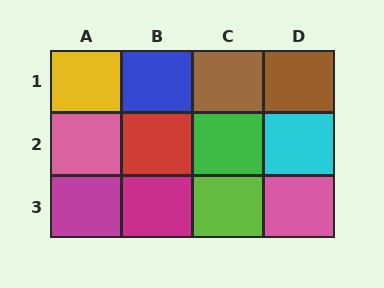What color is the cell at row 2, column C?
Green.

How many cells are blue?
1 cell is blue.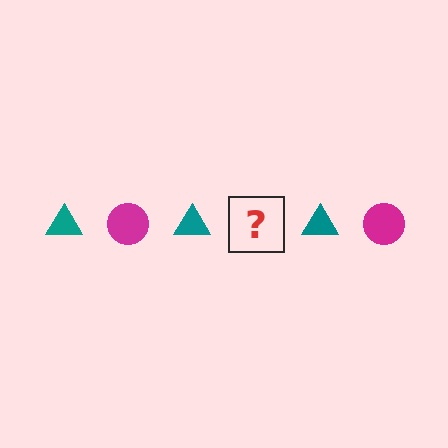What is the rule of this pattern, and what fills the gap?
The rule is that the pattern alternates between teal triangle and magenta circle. The gap should be filled with a magenta circle.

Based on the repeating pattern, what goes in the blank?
The blank should be a magenta circle.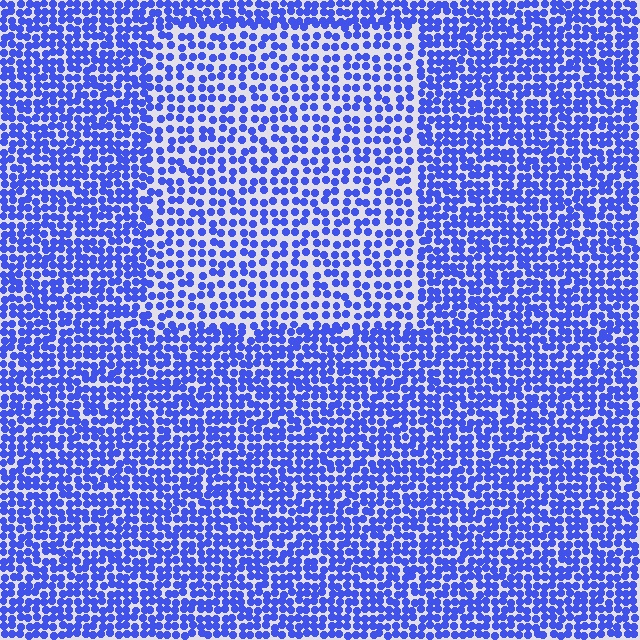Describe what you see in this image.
The image contains small blue elements arranged at two different densities. A rectangle-shaped region is visible where the elements are less densely packed than the surrounding area.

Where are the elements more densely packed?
The elements are more densely packed outside the rectangle boundary.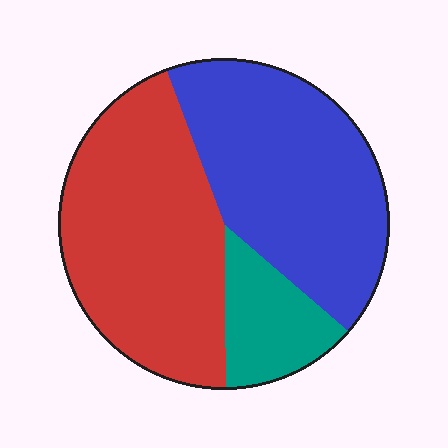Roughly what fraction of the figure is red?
Red takes up between a third and a half of the figure.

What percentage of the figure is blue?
Blue takes up between a third and a half of the figure.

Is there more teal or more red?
Red.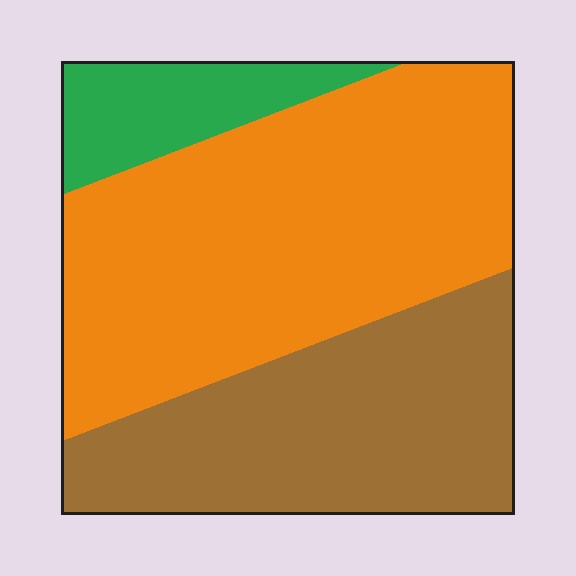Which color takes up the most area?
Orange, at roughly 55%.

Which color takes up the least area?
Green, at roughly 10%.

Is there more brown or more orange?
Orange.